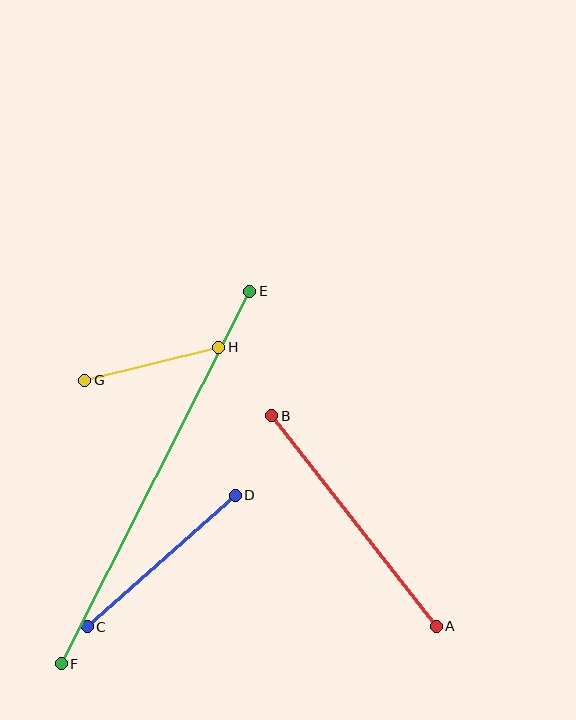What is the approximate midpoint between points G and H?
The midpoint is at approximately (152, 364) pixels.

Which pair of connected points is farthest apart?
Points E and F are farthest apart.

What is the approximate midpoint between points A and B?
The midpoint is at approximately (354, 521) pixels.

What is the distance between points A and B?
The distance is approximately 267 pixels.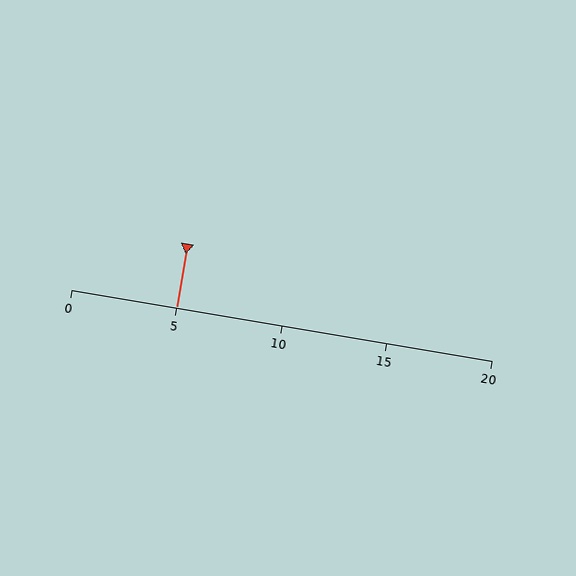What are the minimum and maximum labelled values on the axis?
The axis runs from 0 to 20.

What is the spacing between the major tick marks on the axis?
The major ticks are spaced 5 apart.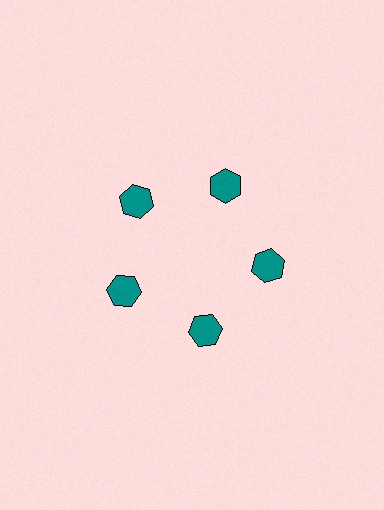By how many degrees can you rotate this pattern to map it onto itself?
The pattern maps onto itself every 72 degrees of rotation.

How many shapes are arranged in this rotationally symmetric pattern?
There are 5 shapes, arranged in 5 groups of 1.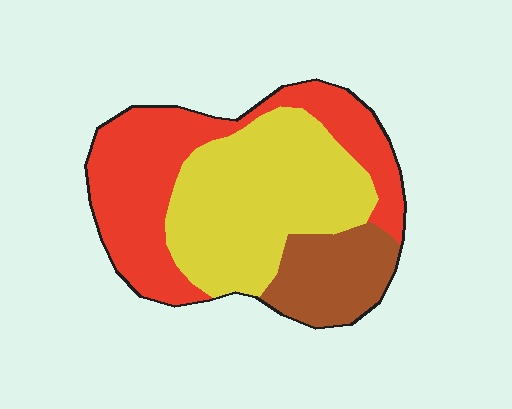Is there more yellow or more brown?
Yellow.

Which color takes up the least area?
Brown, at roughly 15%.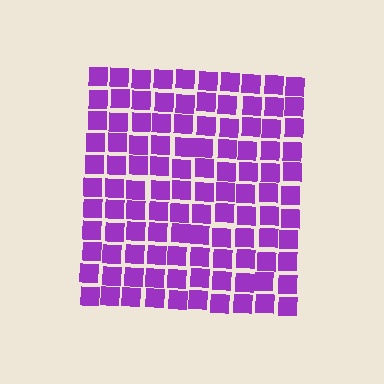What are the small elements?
The small elements are squares.